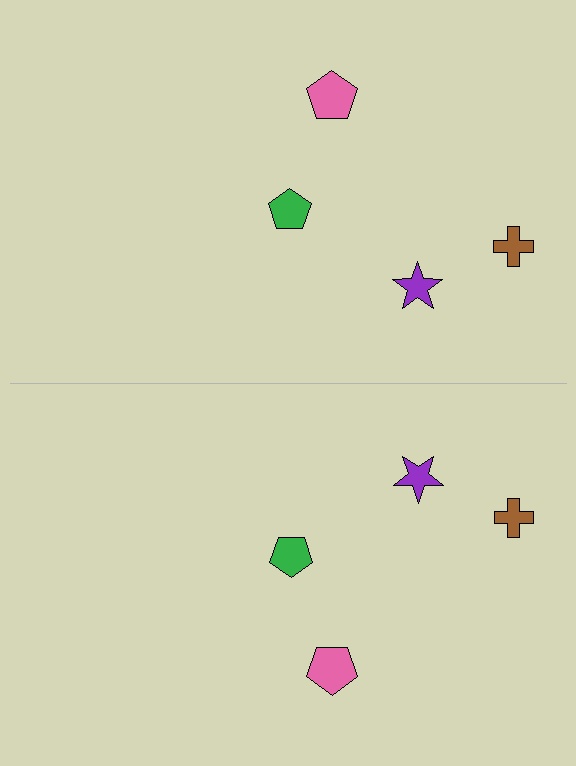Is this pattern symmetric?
Yes, this pattern has bilateral (reflection) symmetry.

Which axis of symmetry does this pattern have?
The pattern has a horizontal axis of symmetry running through the center of the image.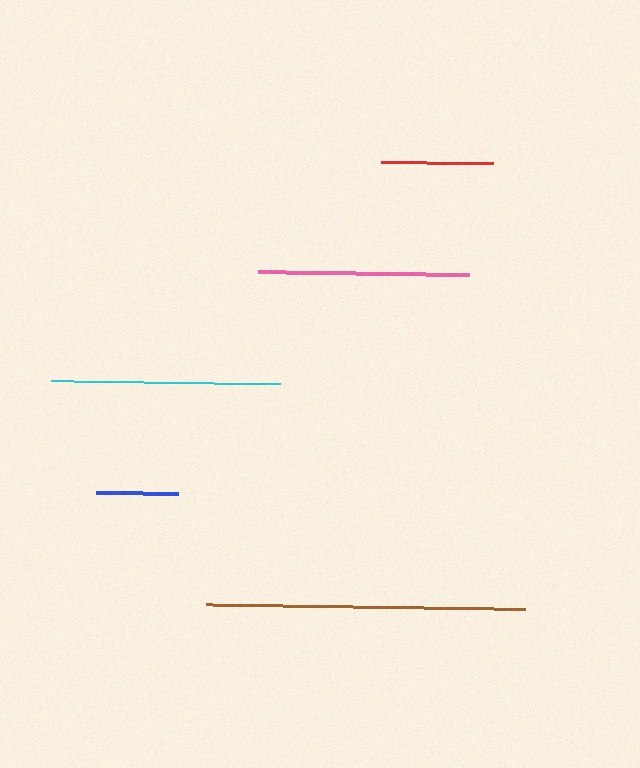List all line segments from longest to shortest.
From longest to shortest: brown, cyan, pink, red, blue.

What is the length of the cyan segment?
The cyan segment is approximately 229 pixels long.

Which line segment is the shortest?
The blue line is the shortest at approximately 82 pixels.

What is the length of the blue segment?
The blue segment is approximately 82 pixels long.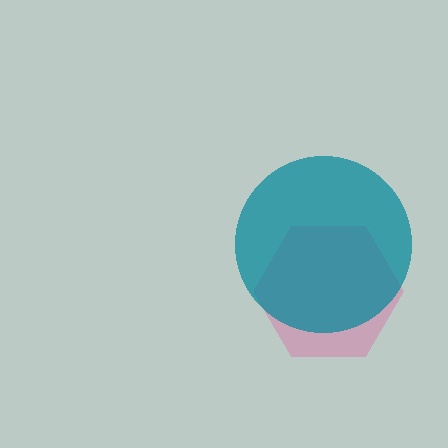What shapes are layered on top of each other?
The layered shapes are: a pink hexagon, a teal circle.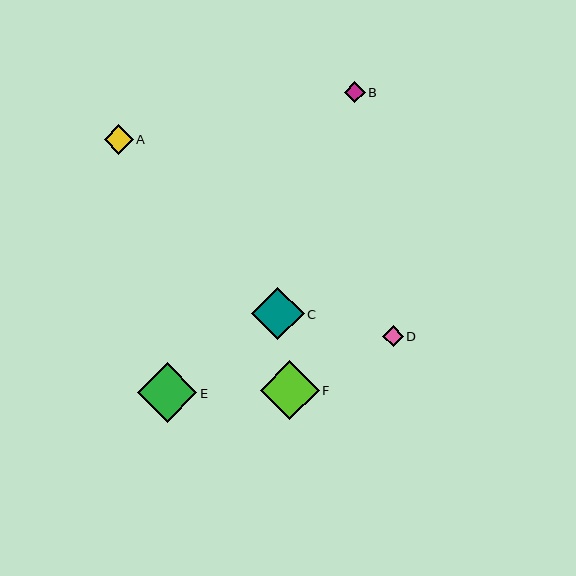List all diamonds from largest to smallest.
From largest to smallest: E, F, C, A, B, D.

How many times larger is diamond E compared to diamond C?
Diamond E is approximately 1.1 times the size of diamond C.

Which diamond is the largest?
Diamond E is the largest with a size of approximately 59 pixels.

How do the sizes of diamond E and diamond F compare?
Diamond E and diamond F are approximately the same size.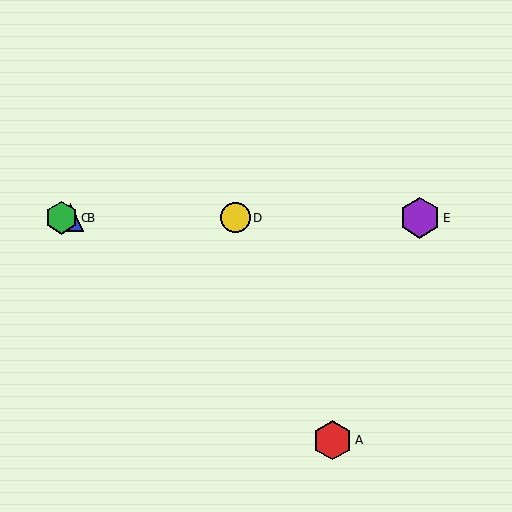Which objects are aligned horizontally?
Objects B, C, D, E are aligned horizontally.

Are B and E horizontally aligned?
Yes, both are at y≈218.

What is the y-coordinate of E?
Object E is at y≈218.